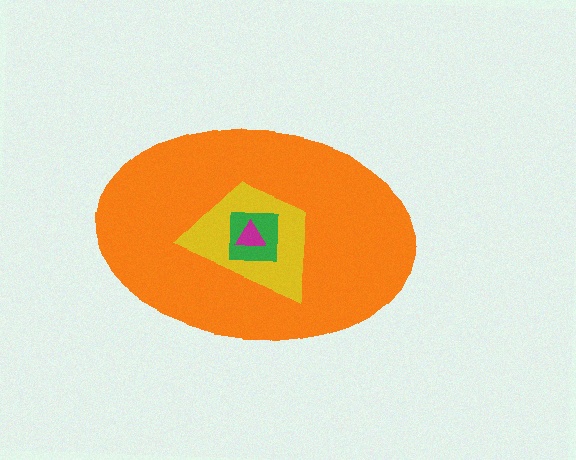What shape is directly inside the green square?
The magenta triangle.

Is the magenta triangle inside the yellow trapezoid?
Yes.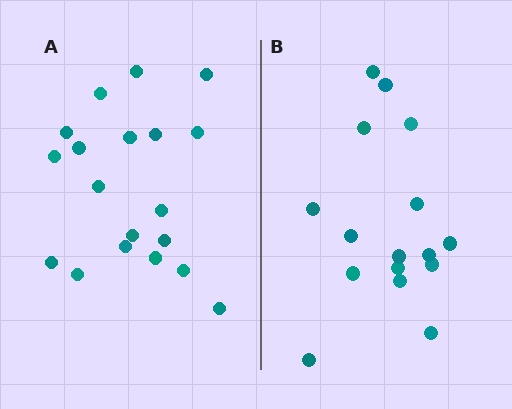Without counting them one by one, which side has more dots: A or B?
Region A (the left region) has more dots.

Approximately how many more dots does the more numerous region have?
Region A has just a few more — roughly 2 or 3 more dots than region B.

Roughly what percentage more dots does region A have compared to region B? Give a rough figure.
About 20% more.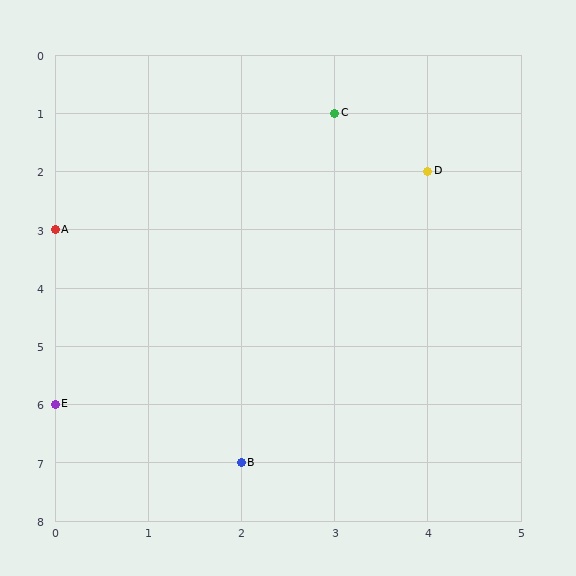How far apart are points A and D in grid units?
Points A and D are 4 columns and 1 row apart (about 4.1 grid units diagonally).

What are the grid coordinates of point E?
Point E is at grid coordinates (0, 6).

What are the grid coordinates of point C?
Point C is at grid coordinates (3, 1).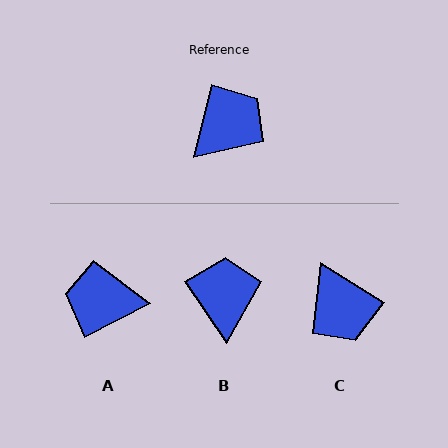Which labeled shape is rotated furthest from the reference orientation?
A, about 131 degrees away.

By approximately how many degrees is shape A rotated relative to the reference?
Approximately 131 degrees counter-clockwise.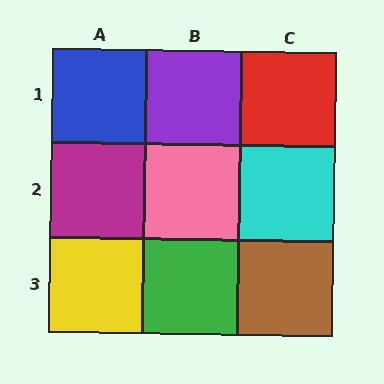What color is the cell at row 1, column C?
Red.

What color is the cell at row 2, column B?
Pink.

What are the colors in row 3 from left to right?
Yellow, green, brown.